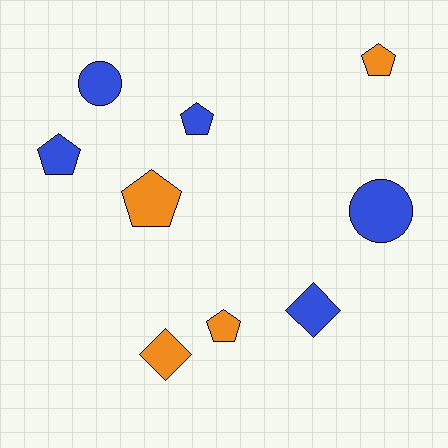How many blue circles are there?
There are 2 blue circles.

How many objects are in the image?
There are 9 objects.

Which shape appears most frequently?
Pentagon, with 5 objects.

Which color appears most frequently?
Blue, with 5 objects.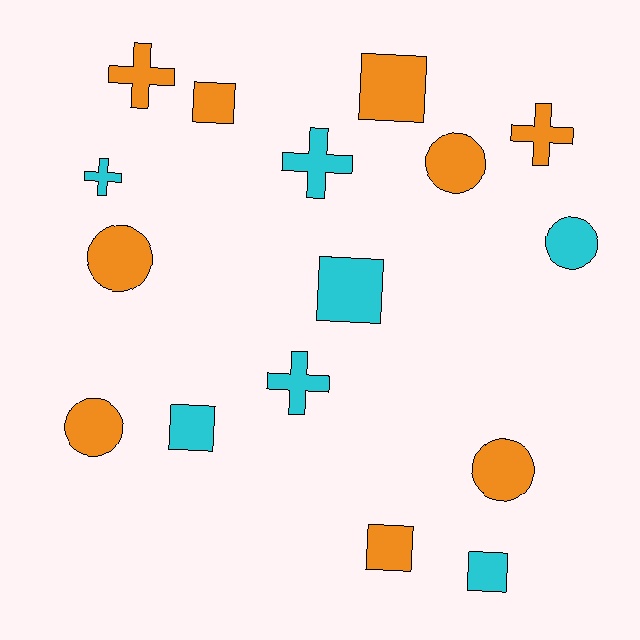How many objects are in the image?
There are 16 objects.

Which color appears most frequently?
Orange, with 9 objects.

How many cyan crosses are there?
There are 3 cyan crosses.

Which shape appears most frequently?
Square, with 6 objects.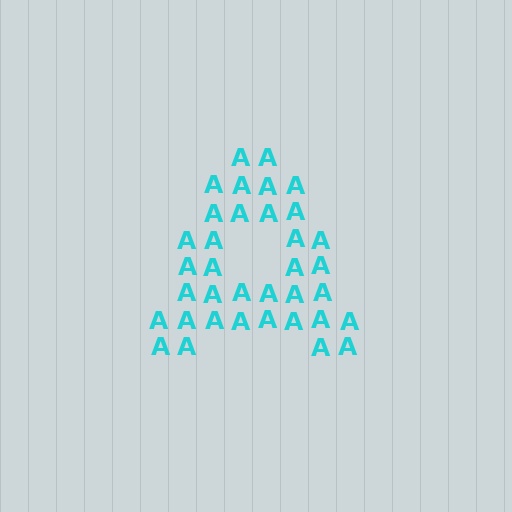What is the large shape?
The large shape is the letter A.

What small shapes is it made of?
It is made of small letter A's.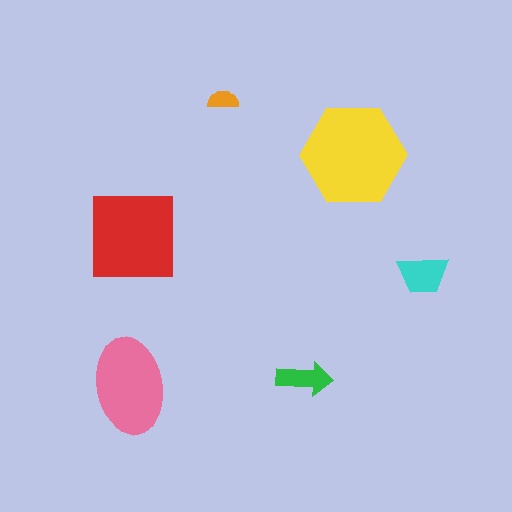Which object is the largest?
The yellow hexagon.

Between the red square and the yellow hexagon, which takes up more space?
The yellow hexagon.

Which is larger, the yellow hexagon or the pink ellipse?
The yellow hexagon.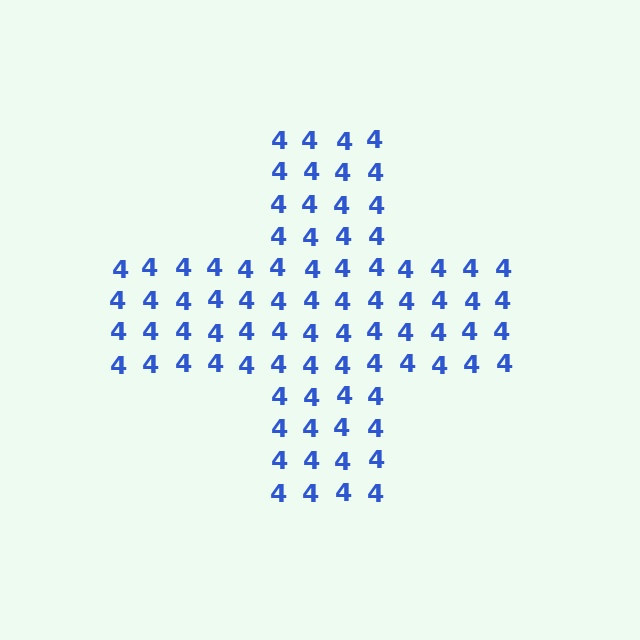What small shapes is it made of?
It is made of small digit 4's.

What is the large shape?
The large shape is a cross.